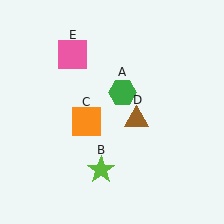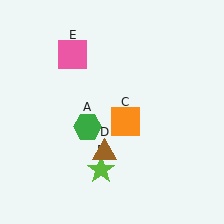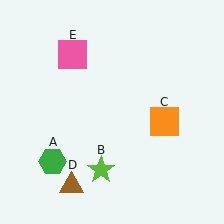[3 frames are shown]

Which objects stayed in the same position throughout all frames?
Lime star (object B) and pink square (object E) remained stationary.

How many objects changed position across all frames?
3 objects changed position: green hexagon (object A), orange square (object C), brown triangle (object D).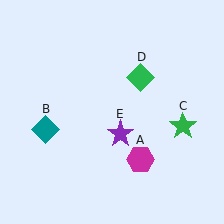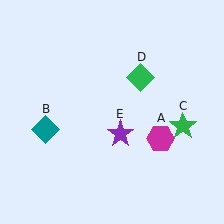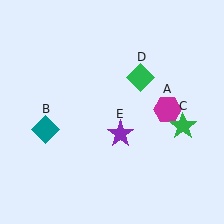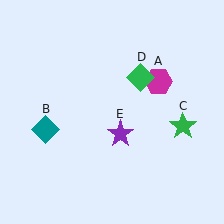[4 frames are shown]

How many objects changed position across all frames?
1 object changed position: magenta hexagon (object A).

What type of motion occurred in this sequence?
The magenta hexagon (object A) rotated counterclockwise around the center of the scene.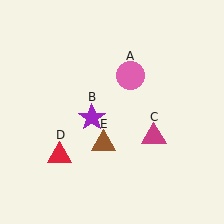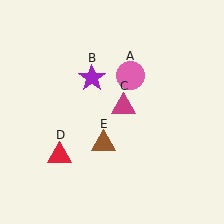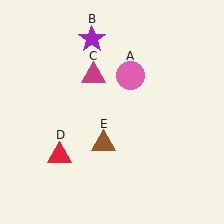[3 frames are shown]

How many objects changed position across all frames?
2 objects changed position: purple star (object B), magenta triangle (object C).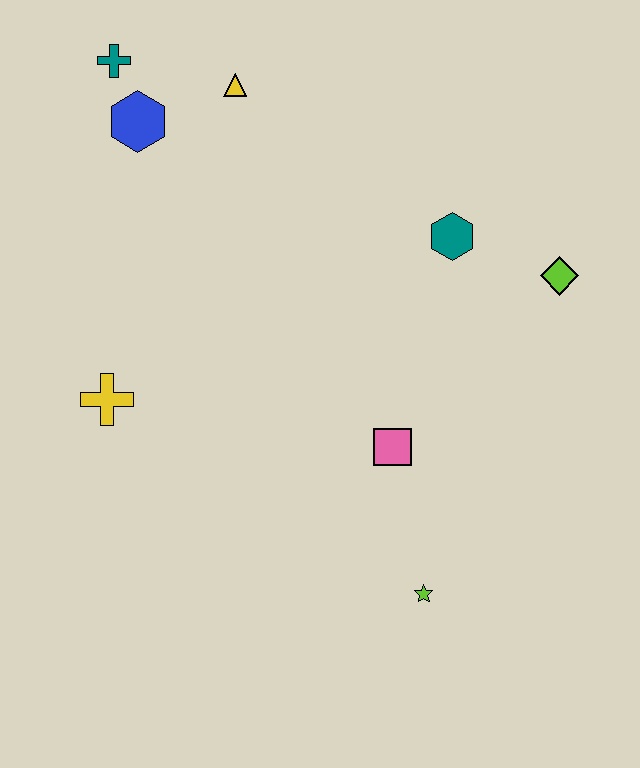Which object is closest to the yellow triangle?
The blue hexagon is closest to the yellow triangle.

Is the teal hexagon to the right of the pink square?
Yes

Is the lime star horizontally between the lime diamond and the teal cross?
Yes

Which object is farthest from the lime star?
The teal cross is farthest from the lime star.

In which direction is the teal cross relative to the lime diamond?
The teal cross is to the left of the lime diamond.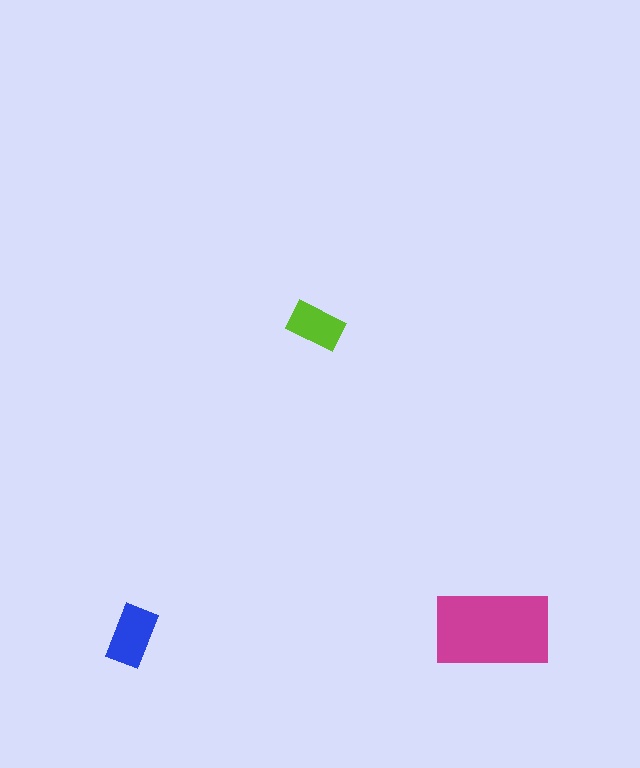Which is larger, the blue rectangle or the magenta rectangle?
The magenta one.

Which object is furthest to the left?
The blue rectangle is leftmost.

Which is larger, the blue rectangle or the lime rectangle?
The blue one.